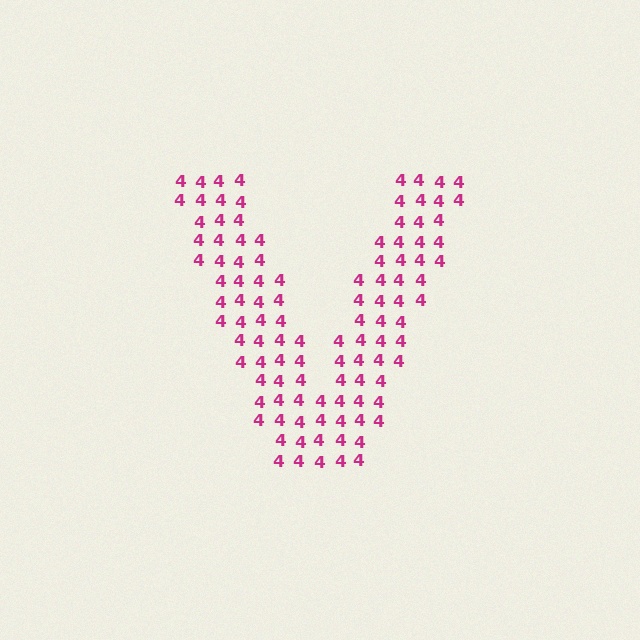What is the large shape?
The large shape is the letter V.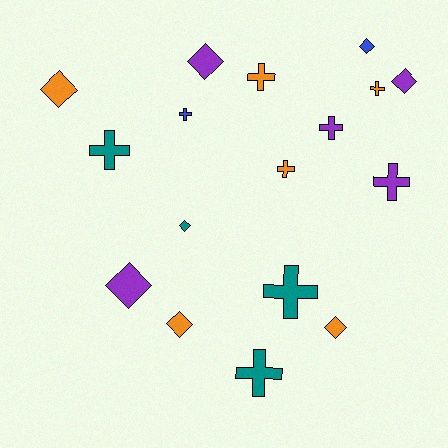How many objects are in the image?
There are 17 objects.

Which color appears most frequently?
Orange, with 6 objects.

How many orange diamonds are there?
There are 3 orange diamonds.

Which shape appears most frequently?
Cross, with 9 objects.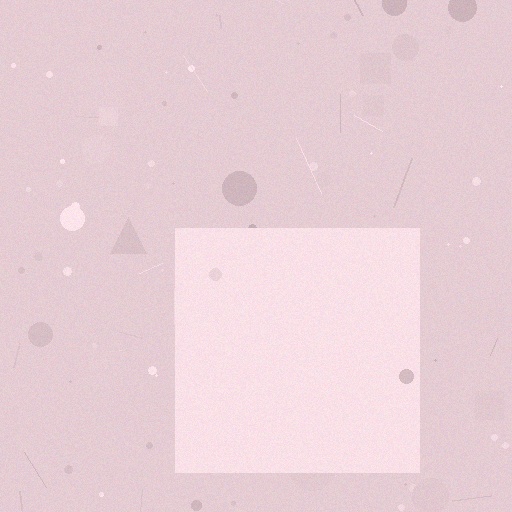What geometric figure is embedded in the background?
A square is embedded in the background.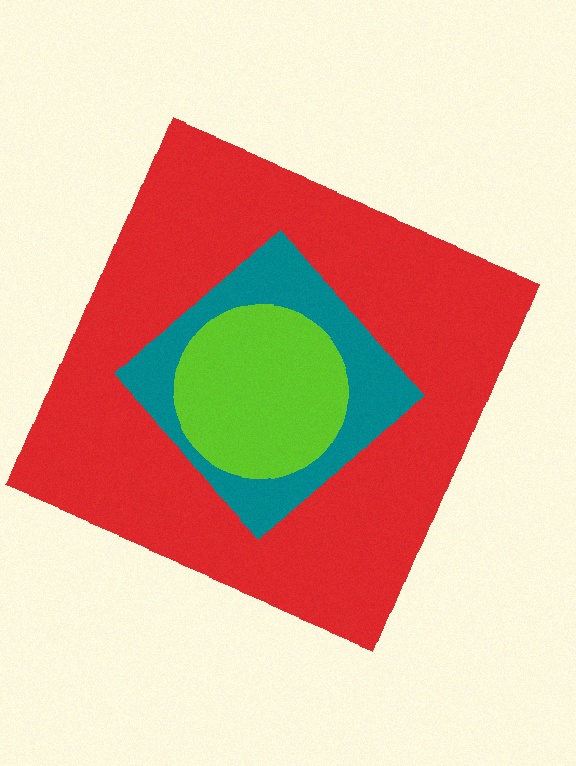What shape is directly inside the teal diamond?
The lime circle.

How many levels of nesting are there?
3.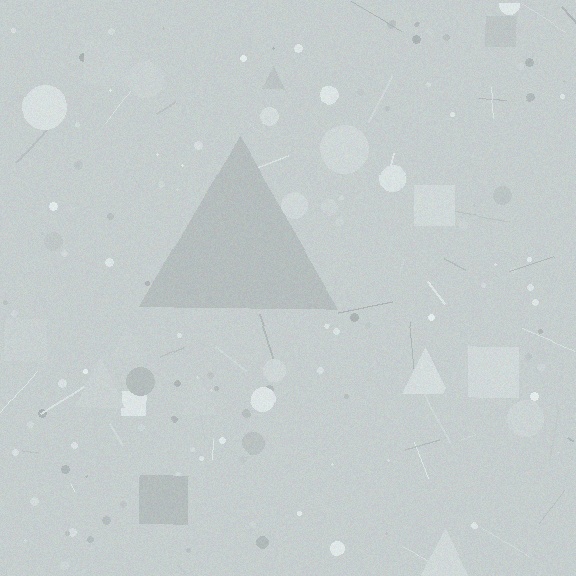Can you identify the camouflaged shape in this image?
The camouflaged shape is a triangle.